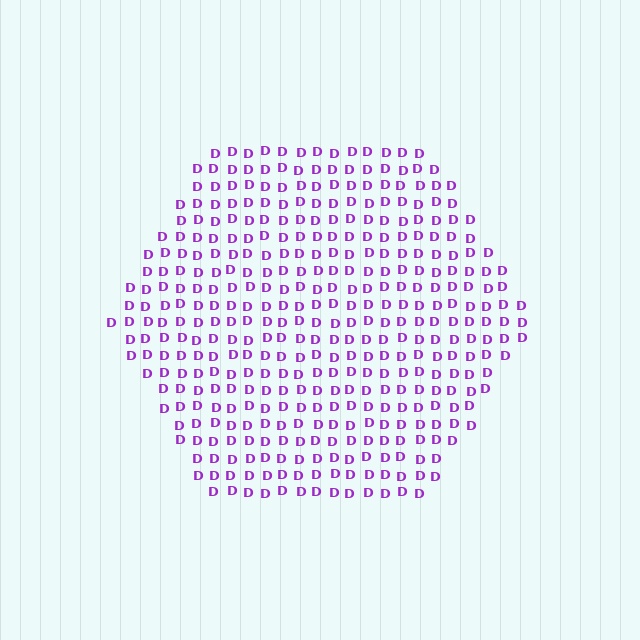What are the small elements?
The small elements are letter D's.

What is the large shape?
The large shape is a hexagon.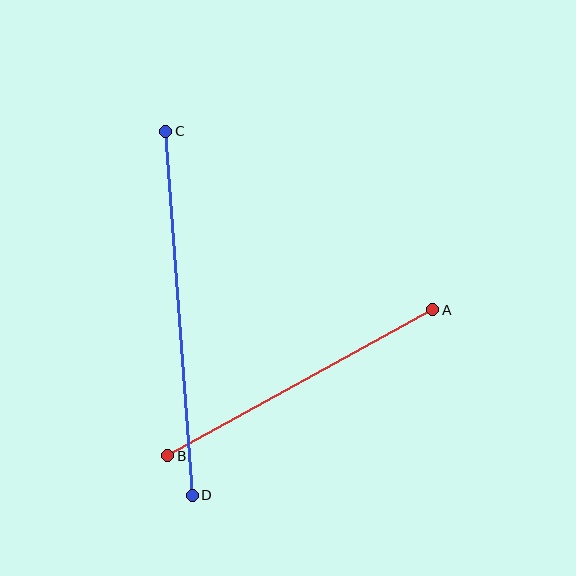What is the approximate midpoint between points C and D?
The midpoint is at approximately (179, 313) pixels.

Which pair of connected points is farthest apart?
Points C and D are farthest apart.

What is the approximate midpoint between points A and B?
The midpoint is at approximately (300, 383) pixels.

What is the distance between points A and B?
The distance is approximately 303 pixels.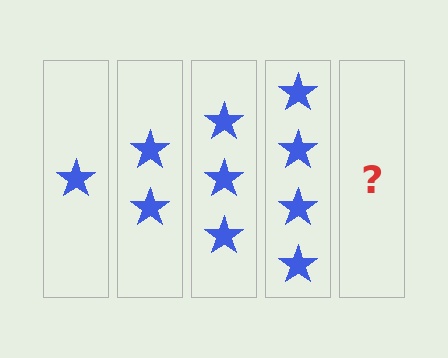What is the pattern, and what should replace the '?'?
The pattern is that each step adds one more star. The '?' should be 5 stars.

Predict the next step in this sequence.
The next step is 5 stars.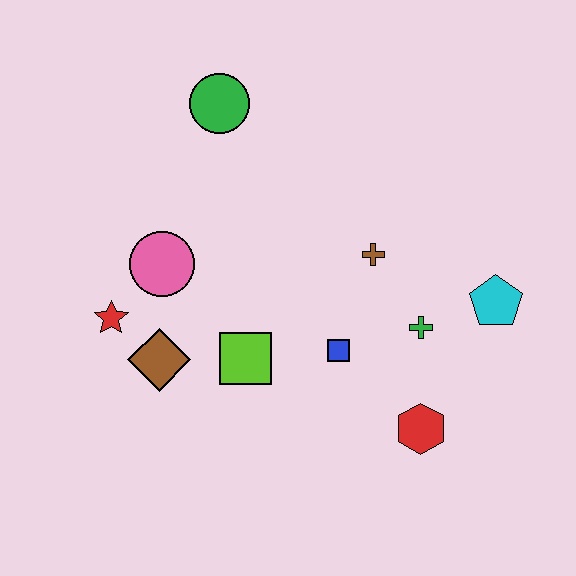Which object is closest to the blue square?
The green cross is closest to the blue square.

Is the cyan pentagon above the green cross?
Yes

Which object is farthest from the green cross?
The red star is farthest from the green cross.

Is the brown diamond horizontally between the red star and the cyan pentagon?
Yes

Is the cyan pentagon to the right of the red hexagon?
Yes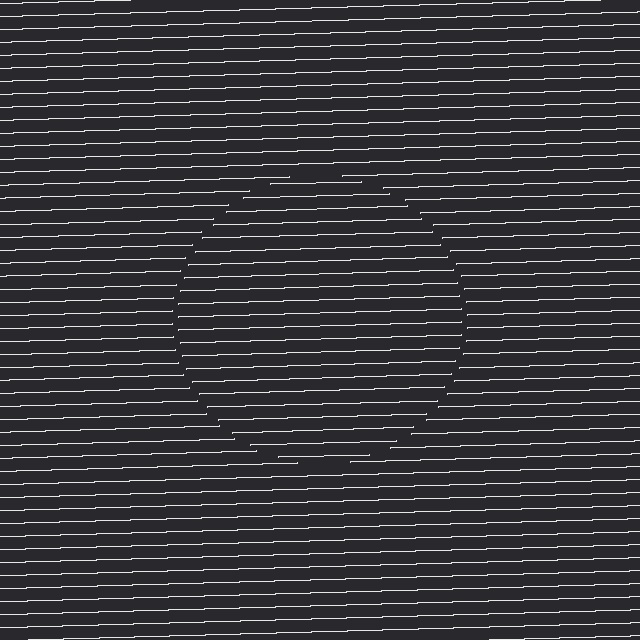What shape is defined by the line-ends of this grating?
An illusory circle. The interior of the shape contains the same grating, shifted by half a period — the contour is defined by the phase discontinuity where line-ends from the inner and outer gratings abut.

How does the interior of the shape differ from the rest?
The interior of the shape contains the same grating, shifted by half a period — the contour is defined by the phase discontinuity where line-ends from the inner and outer gratings abut.